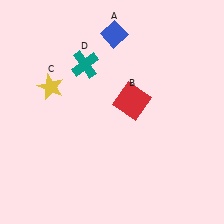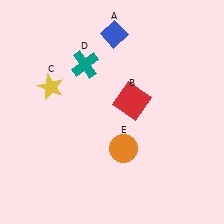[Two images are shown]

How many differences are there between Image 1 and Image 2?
There is 1 difference between the two images.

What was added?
An orange circle (E) was added in Image 2.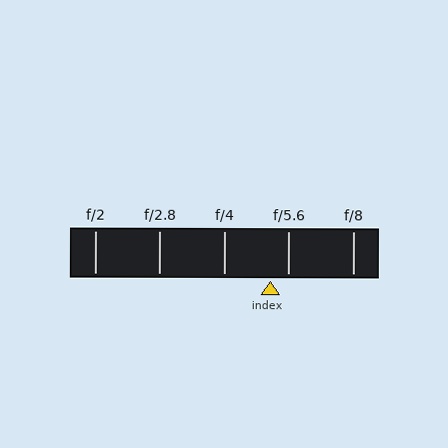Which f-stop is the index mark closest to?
The index mark is closest to f/5.6.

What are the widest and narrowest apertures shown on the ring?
The widest aperture shown is f/2 and the narrowest is f/8.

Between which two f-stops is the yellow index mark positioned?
The index mark is between f/4 and f/5.6.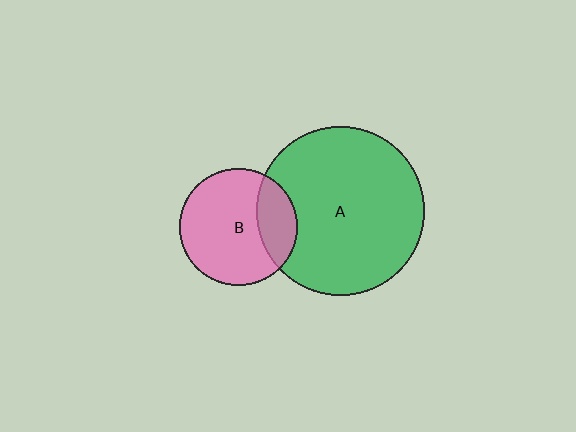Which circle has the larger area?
Circle A (green).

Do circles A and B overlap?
Yes.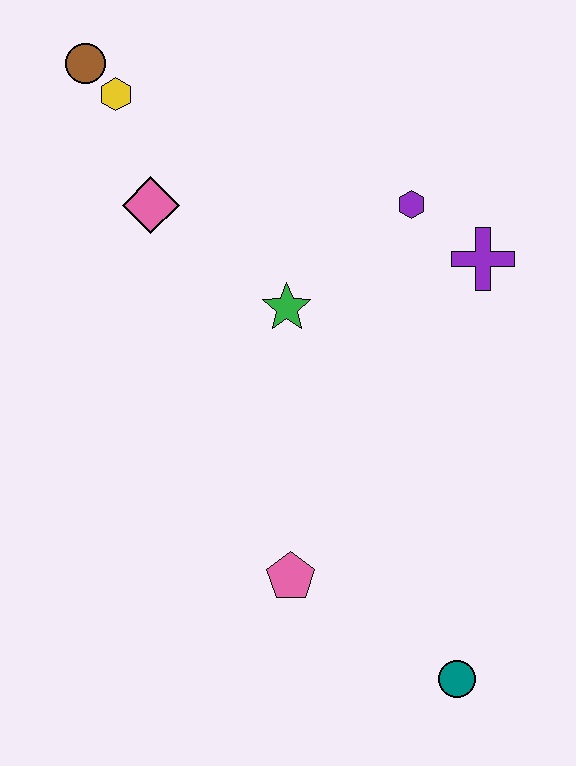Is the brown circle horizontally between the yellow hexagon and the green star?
No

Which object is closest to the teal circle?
The pink pentagon is closest to the teal circle.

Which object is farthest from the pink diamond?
The teal circle is farthest from the pink diamond.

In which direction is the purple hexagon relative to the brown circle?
The purple hexagon is to the right of the brown circle.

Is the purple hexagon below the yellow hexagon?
Yes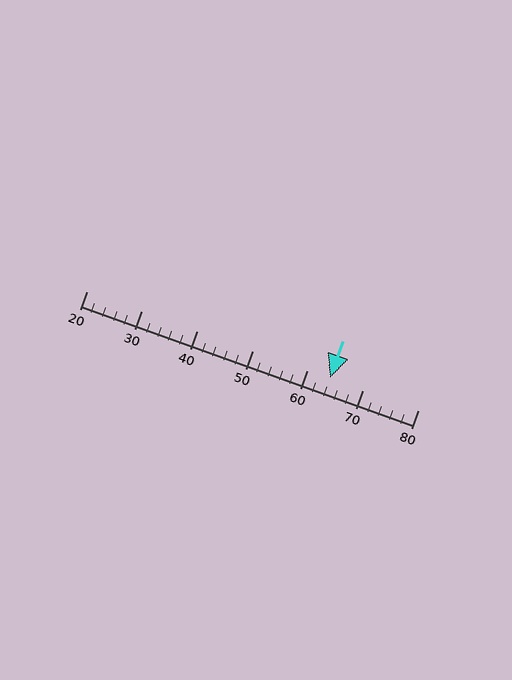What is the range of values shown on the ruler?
The ruler shows values from 20 to 80.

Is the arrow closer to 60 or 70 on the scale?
The arrow is closer to 60.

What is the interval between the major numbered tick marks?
The major tick marks are spaced 10 units apart.